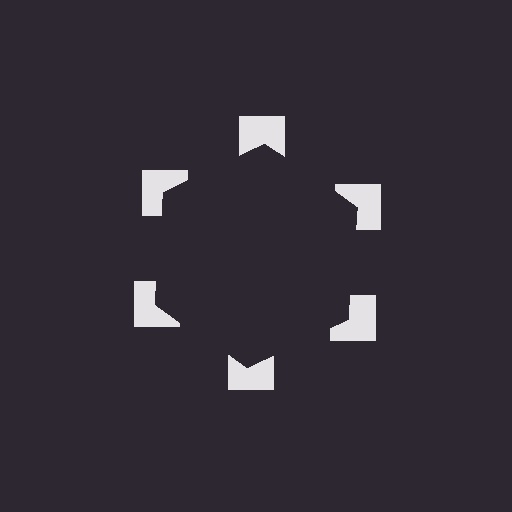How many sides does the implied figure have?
6 sides.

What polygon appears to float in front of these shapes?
An illusory hexagon — its edges are inferred from the aligned wedge cuts in the notched squares, not physically drawn.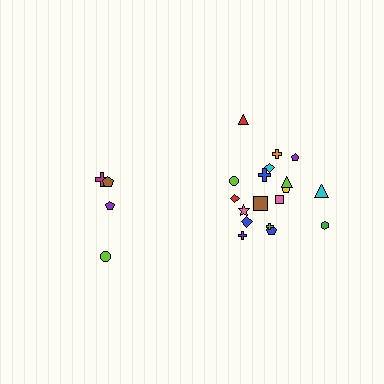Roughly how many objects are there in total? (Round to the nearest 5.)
Roughly 20 objects in total.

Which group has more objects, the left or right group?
The right group.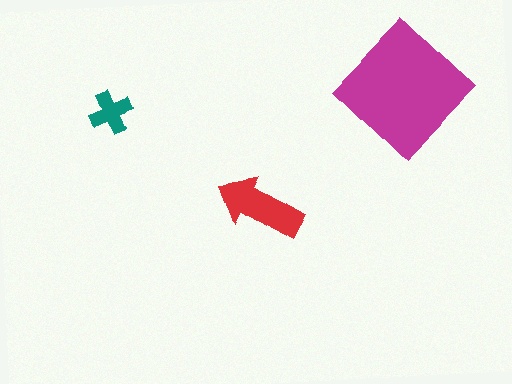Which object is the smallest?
The teal cross.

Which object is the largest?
The magenta diamond.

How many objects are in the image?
There are 3 objects in the image.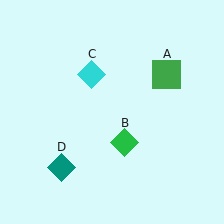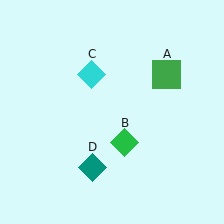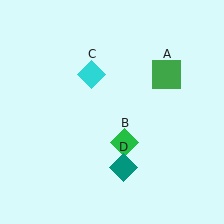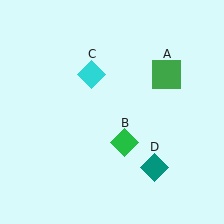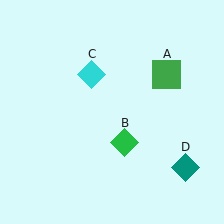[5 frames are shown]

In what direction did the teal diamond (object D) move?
The teal diamond (object D) moved right.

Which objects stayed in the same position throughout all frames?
Green square (object A) and green diamond (object B) and cyan diamond (object C) remained stationary.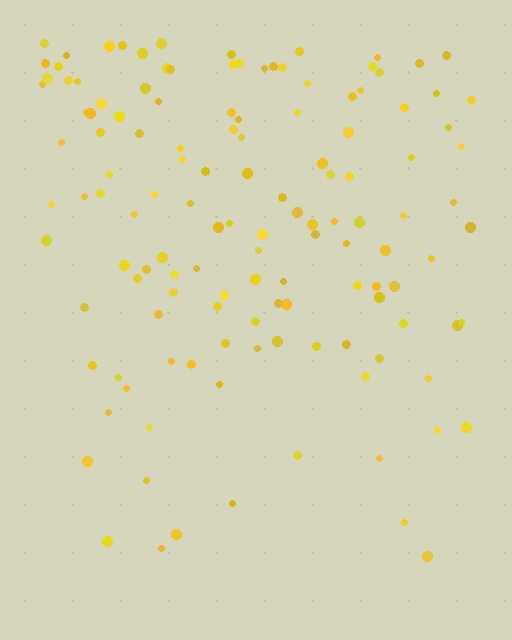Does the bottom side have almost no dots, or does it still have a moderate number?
Still a moderate number, just noticeably fewer than the top.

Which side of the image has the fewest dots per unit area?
The bottom.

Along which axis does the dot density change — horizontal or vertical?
Vertical.